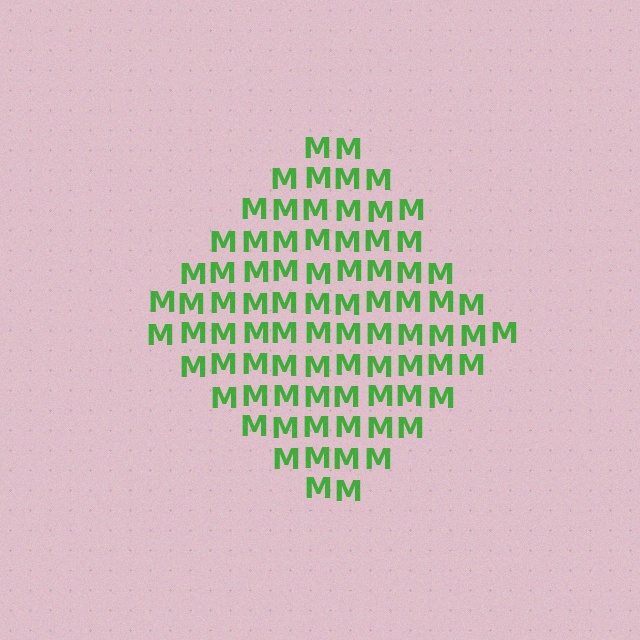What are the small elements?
The small elements are letter M's.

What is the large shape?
The large shape is a diamond.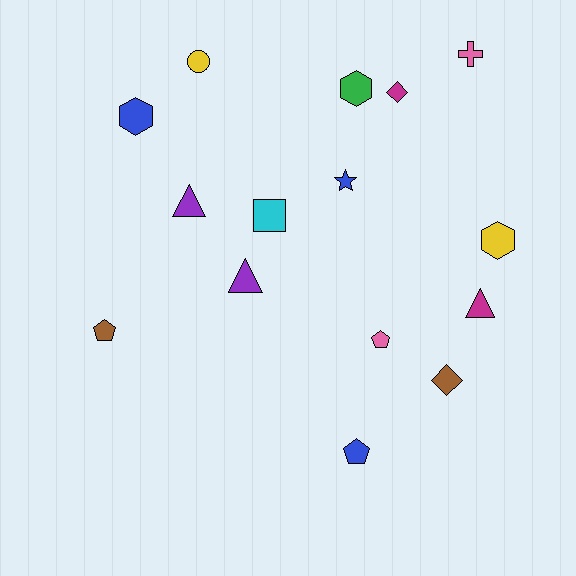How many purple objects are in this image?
There are 2 purple objects.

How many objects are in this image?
There are 15 objects.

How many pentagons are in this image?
There are 3 pentagons.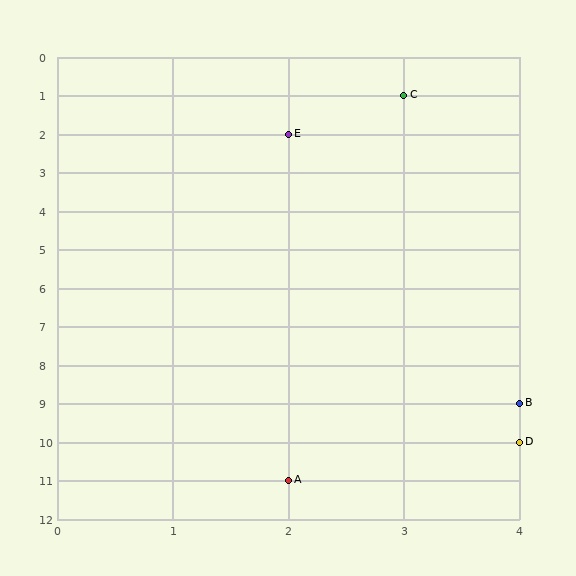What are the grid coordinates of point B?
Point B is at grid coordinates (4, 9).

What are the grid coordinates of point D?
Point D is at grid coordinates (4, 10).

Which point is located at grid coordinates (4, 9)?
Point B is at (4, 9).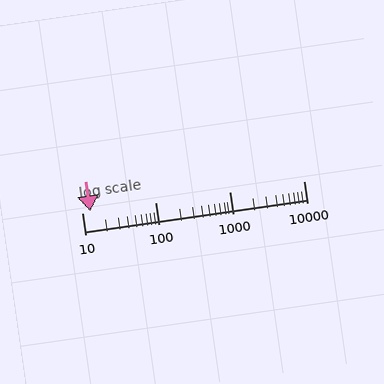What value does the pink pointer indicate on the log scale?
The pointer indicates approximately 13.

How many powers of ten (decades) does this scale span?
The scale spans 3 decades, from 10 to 10000.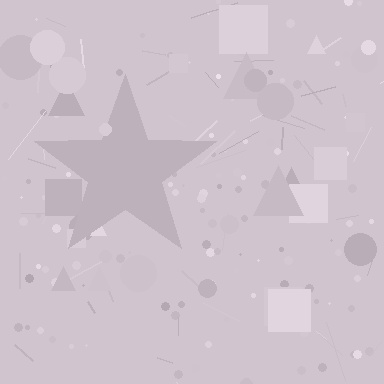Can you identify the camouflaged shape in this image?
The camouflaged shape is a star.